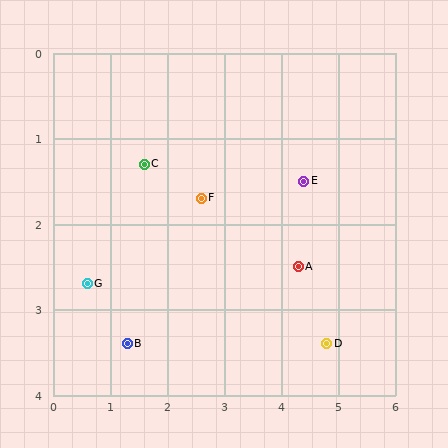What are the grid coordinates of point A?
Point A is at approximately (4.3, 2.5).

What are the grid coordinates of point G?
Point G is at approximately (0.6, 2.7).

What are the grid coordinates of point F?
Point F is at approximately (2.6, 1.7).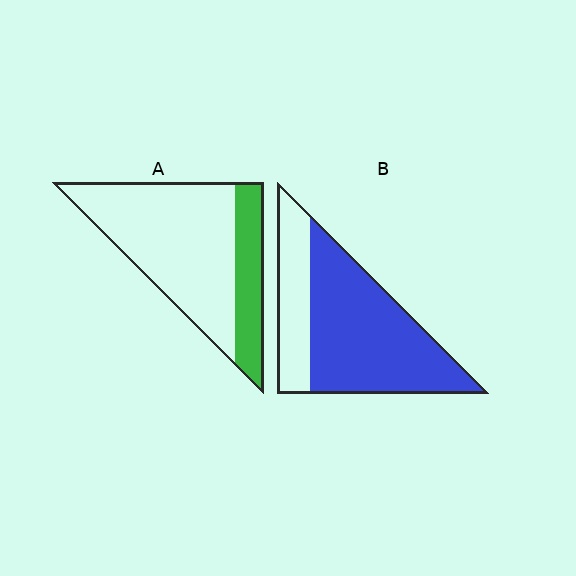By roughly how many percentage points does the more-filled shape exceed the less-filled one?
By roughly 45 percentage points (B over A).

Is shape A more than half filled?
No.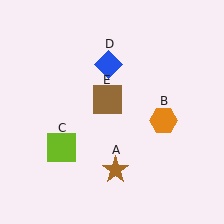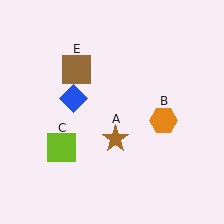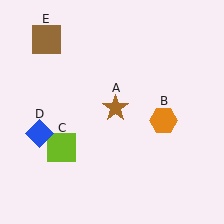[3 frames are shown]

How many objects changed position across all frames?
3 objects changed position: brown star (object A), blue diamond (object D), brown square (object E).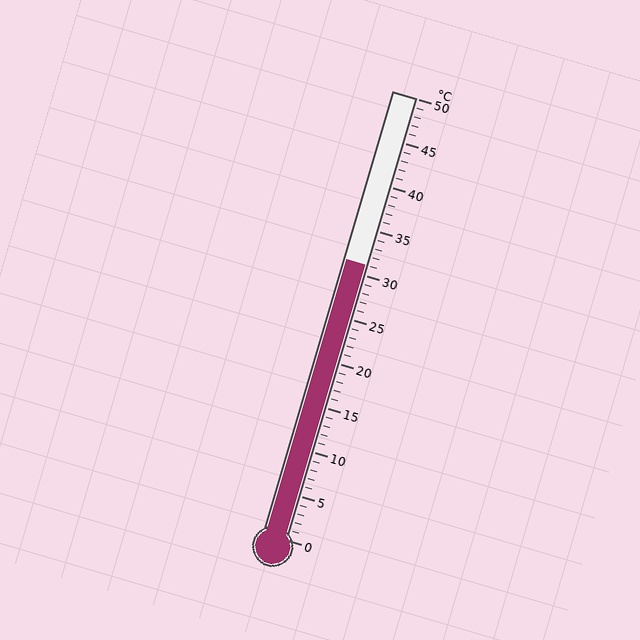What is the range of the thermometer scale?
The thermometer scale ranges from 0°C to 50°C.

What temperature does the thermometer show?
The thermometer shows approximately 31°C.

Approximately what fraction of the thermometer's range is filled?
The thermometer is filled to approximately 60% of its range.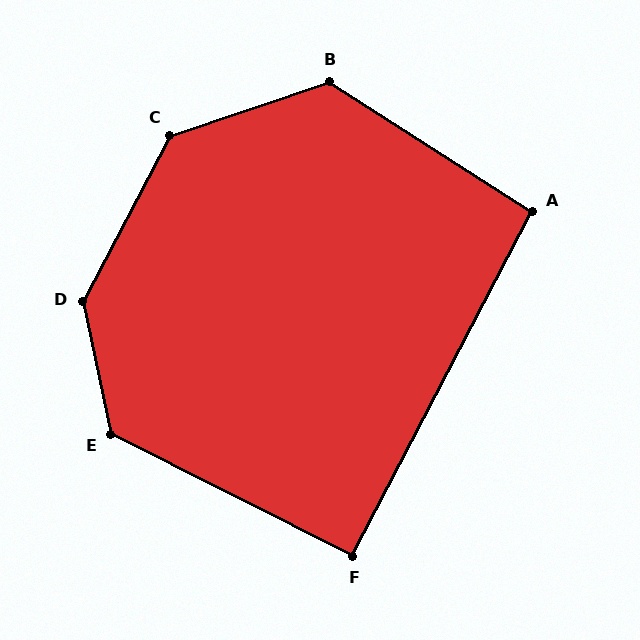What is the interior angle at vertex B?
Approximately 129 degrees (obtuse).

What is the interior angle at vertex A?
Approximately 95 degrees (obtuse).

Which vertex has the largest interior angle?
D, at approximately 140 degrees.